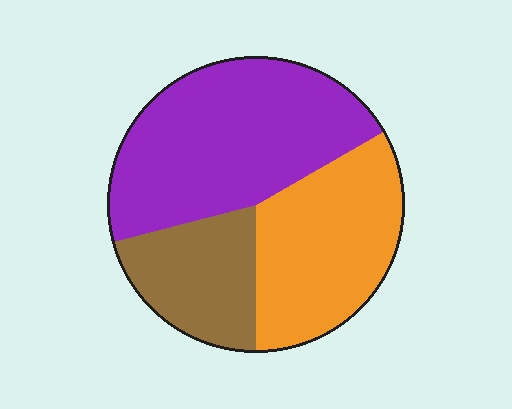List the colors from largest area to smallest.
From largest to smallest: purple, orange, brown.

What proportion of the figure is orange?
Orange takes up about one third (1/3) of the figure.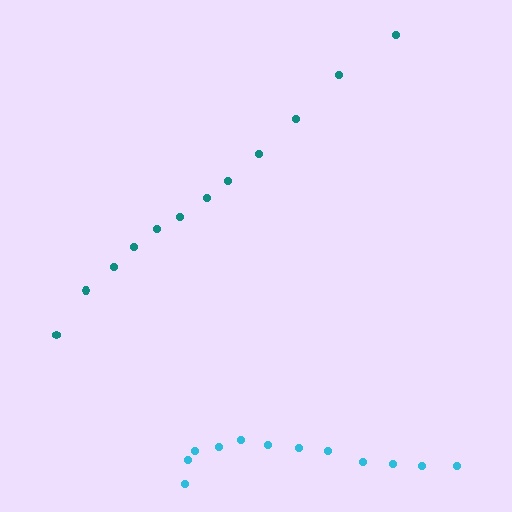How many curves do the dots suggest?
There are 2 distinct paths.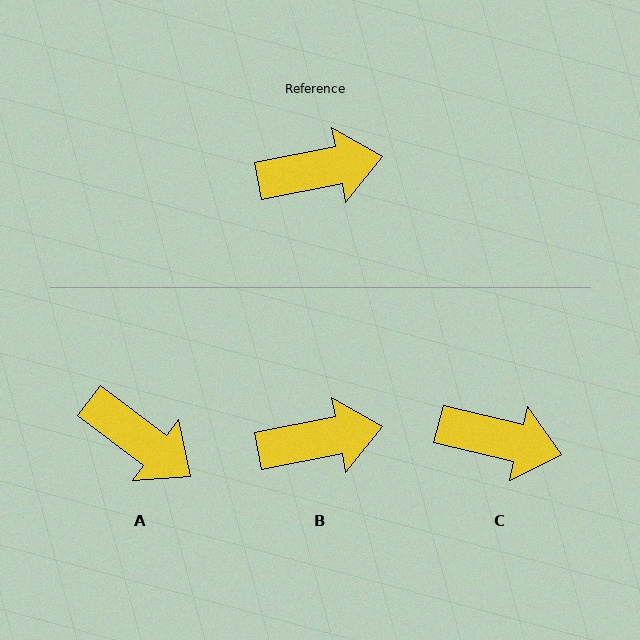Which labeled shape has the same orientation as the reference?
B.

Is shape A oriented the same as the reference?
No, it is off by about 48 degrees.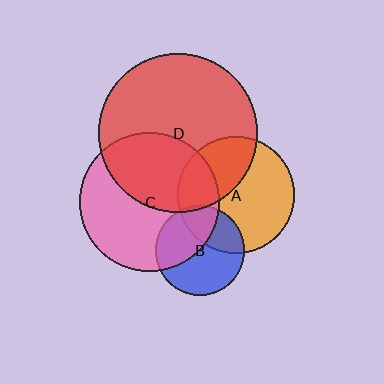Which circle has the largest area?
Circle D (red).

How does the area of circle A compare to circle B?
Approximately 1.7 times.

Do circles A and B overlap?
Yes.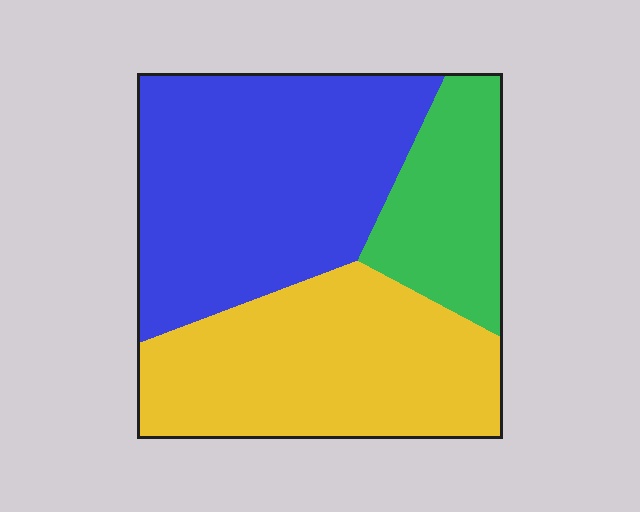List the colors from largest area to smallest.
From largest to smallest: blue, yellow, green.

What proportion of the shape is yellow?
Yellow takes up about three eighths (3/8) of the shape.